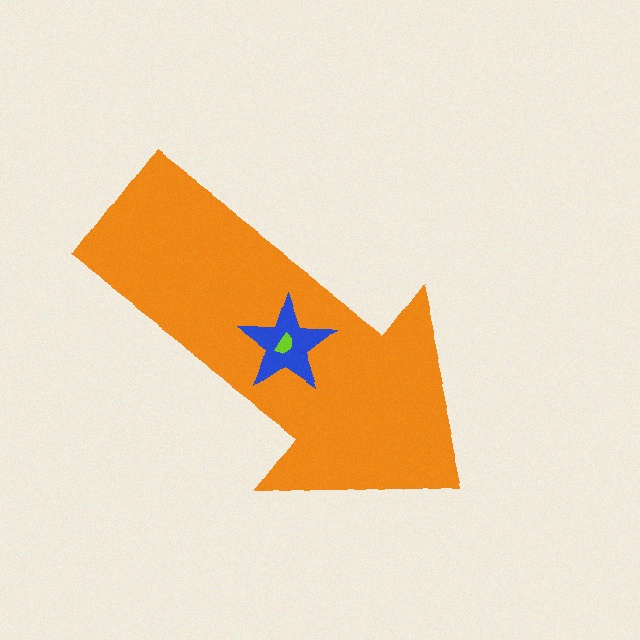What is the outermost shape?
The orange arrow.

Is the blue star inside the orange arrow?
Yes.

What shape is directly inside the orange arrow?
The blue star.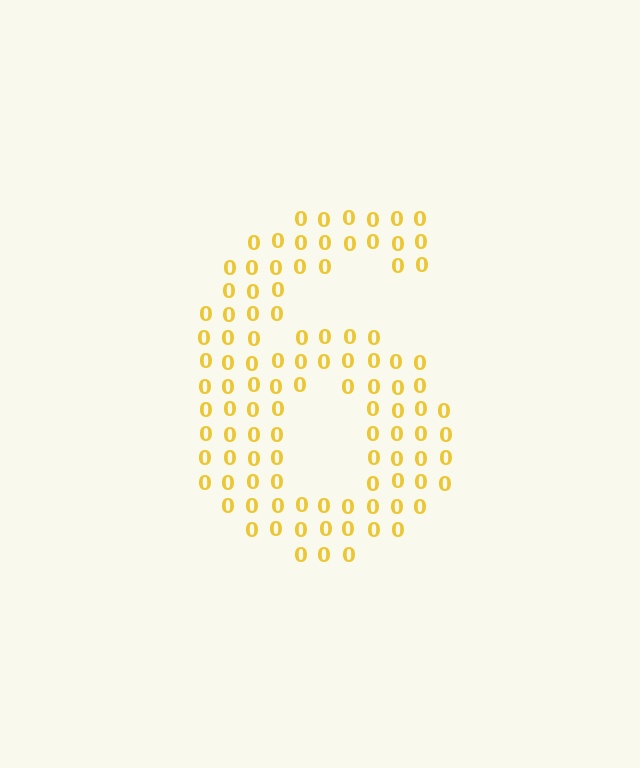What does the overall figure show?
The overall figure shows the digit 6.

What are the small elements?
The small elements are digit 0's.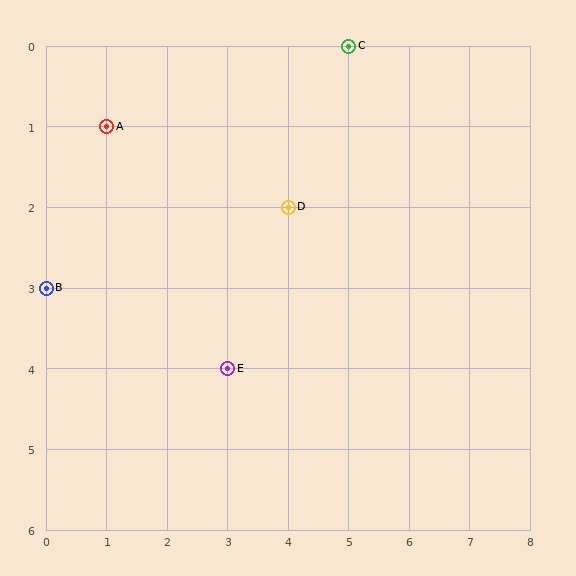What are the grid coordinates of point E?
Point E is at grid coordinates (3, 4).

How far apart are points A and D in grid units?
Points A and D are 3 columns and 1 row apart (about 3.2 grid units diagonally).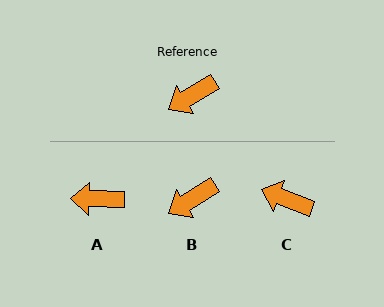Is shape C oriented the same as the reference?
No, it is off by about 52 degrees.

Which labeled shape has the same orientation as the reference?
B.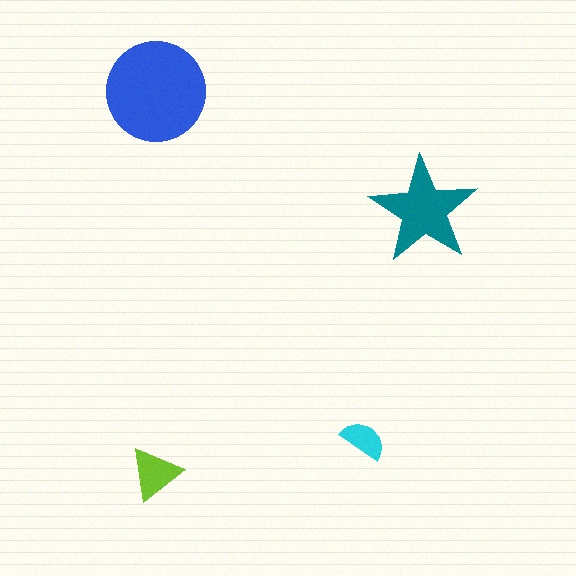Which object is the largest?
The blue circle.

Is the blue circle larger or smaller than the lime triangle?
Larger.